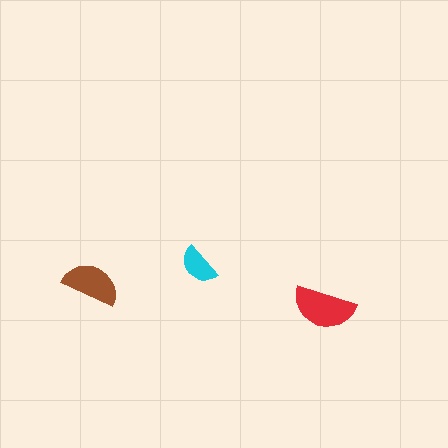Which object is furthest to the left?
The brown semicircle is leftmost.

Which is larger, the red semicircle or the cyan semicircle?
The red one.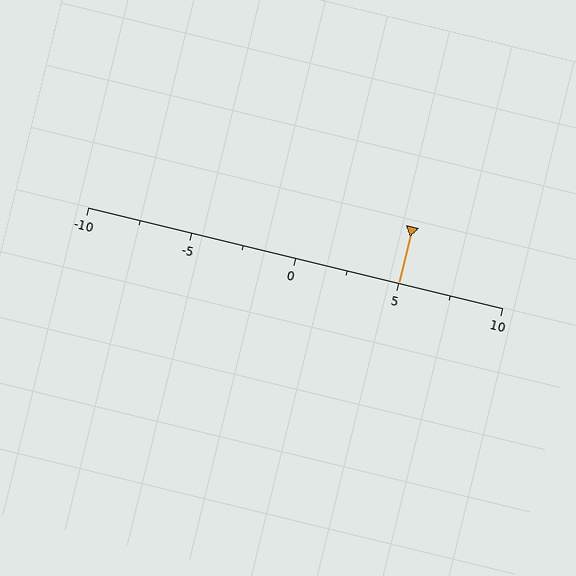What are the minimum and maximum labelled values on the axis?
The axis runs from -10 to 10.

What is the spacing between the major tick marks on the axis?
The major ticks are spaced 5 apart.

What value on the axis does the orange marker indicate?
The marker indicates approximately 5.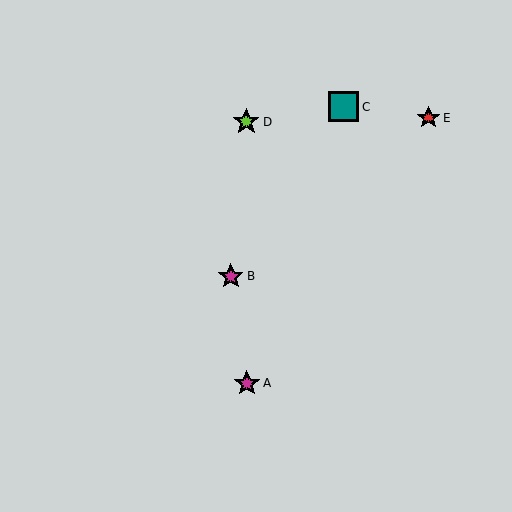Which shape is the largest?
The teal square (labeled C) is the largest.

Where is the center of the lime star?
The center of the lime star is at (246, 122).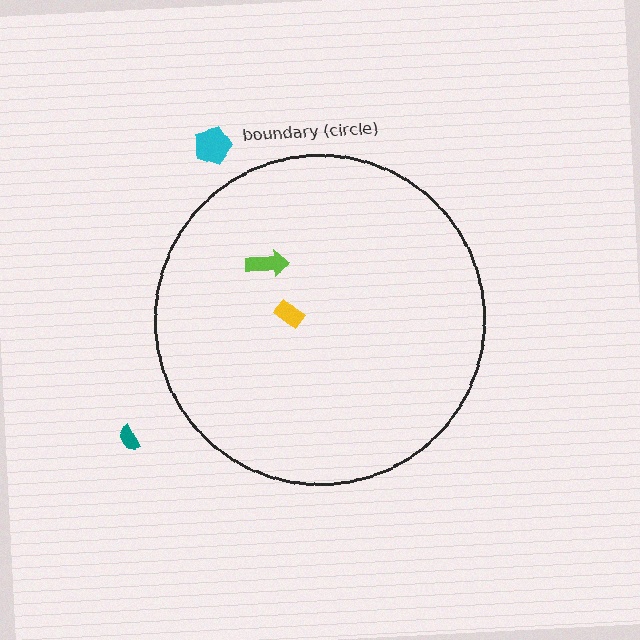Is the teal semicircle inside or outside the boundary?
Outside.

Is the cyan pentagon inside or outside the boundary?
Outside.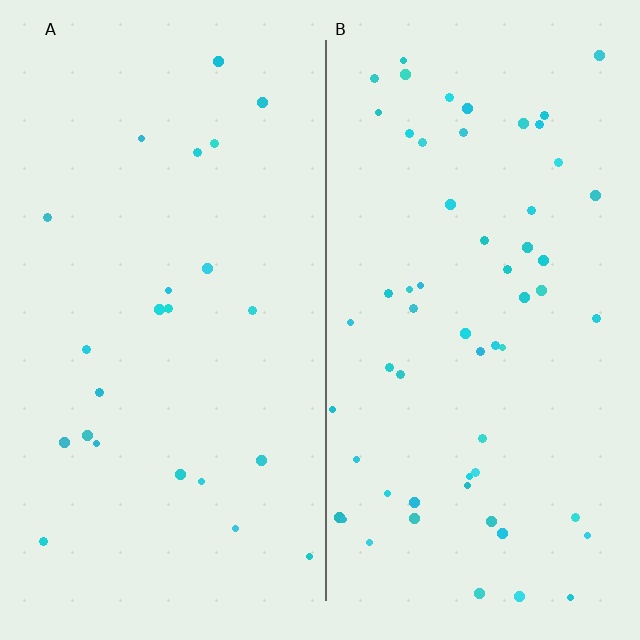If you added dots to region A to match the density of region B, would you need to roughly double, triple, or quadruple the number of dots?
Approximately triple.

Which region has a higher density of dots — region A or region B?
B (the right).